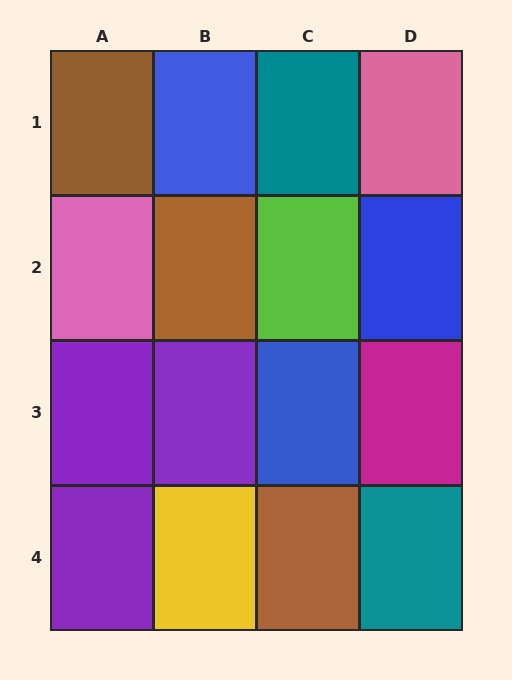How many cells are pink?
2 cells are pink.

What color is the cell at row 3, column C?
Blue.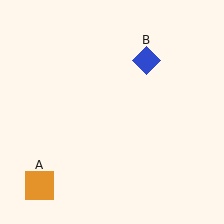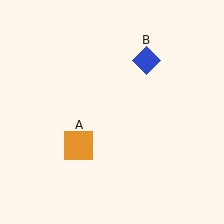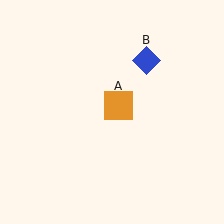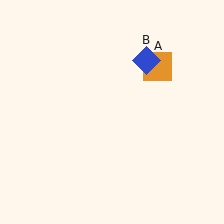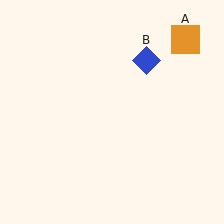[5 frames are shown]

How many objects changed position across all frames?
1 object changed position: orange square (object A).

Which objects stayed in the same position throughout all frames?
Blue diamond (object B) remained stationary.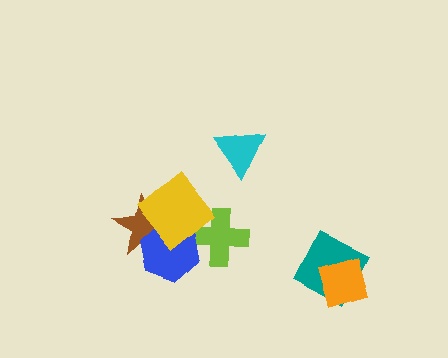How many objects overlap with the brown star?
2 objects overlap with the brown star.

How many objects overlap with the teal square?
1 object overlaps with the teal square.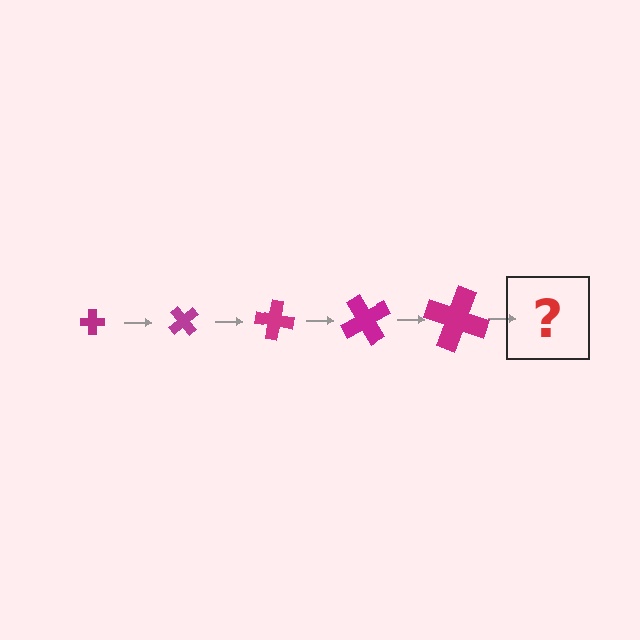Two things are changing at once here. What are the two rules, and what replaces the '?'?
The two rules are that the cross grows larger each step and it rotates 50 degrees each step. The '?' should be a cross, larger than the previous one and rotated 250 degrees from the start.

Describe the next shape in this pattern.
It should be a cross, larger than the previous one and rotated 250 degrees from the start.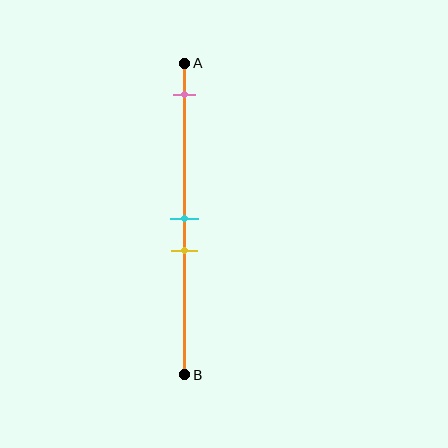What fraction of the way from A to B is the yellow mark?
The yellow mark is approximately 60% (0.6) of the way from A to B.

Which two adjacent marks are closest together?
The cyan and yellow marks are the closest adjacent pair.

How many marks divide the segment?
There are 3 marks dividing the segment.